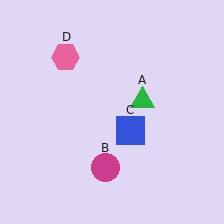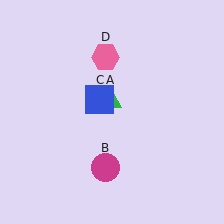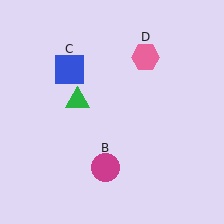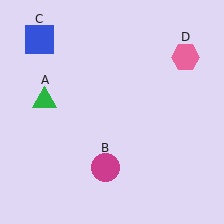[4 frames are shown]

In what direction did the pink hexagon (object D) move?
The pink hexagon (object D) moved right.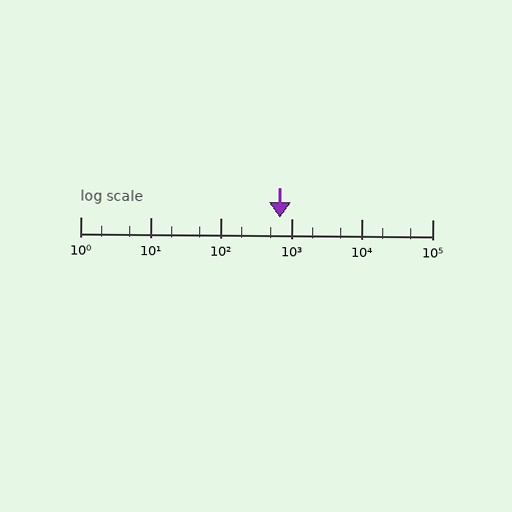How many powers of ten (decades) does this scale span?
The scale spans 5 decades, from 1 to 100000.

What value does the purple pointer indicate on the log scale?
The pointer indicates approximately 680.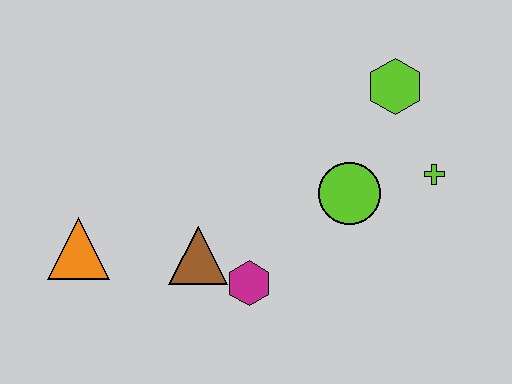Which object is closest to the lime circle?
The lime cross is closest to the lime circle.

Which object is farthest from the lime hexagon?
The orange triangle is farthest from the lime hexagon.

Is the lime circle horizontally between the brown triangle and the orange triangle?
No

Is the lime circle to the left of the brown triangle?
No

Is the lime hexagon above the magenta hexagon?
Yes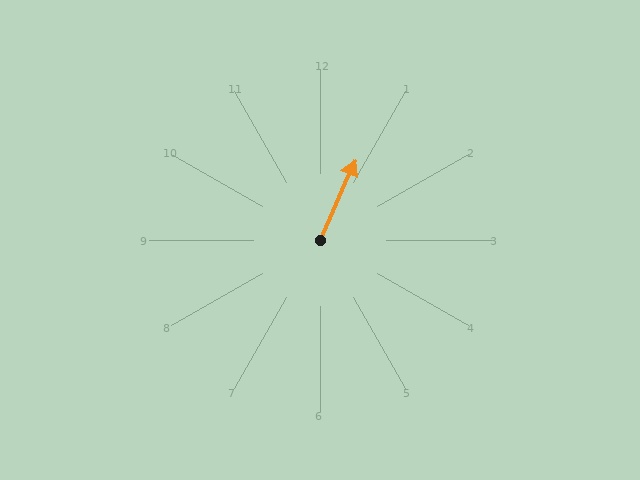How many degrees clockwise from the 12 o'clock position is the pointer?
Approximately 24 degrees.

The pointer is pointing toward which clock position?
Roughly 1 o'clock.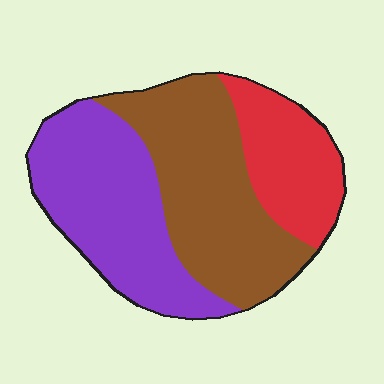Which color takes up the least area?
Red, at roughly 20%.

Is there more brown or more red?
Brown.